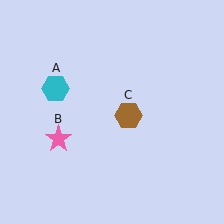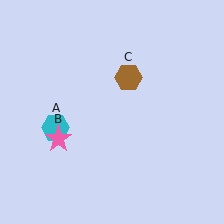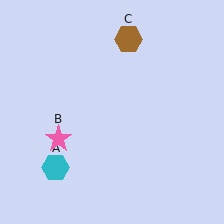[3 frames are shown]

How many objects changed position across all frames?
2 objects changed position: cyan hexagon (object A), brown hexagon (object C).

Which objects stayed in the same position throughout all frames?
Pink star (object B) remained stationary.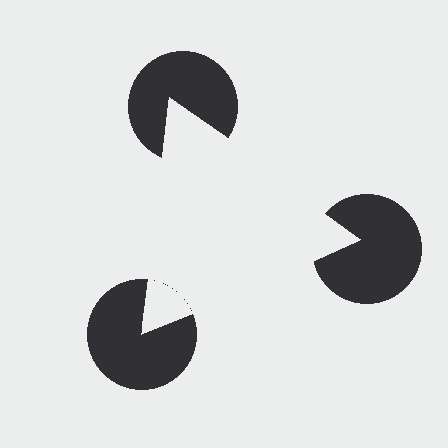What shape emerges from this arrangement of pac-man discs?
An illusory triangle — its edges are inferred from the aligned wedge cuts in the pac-man discs, not physically drawn.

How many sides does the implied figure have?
3 sides.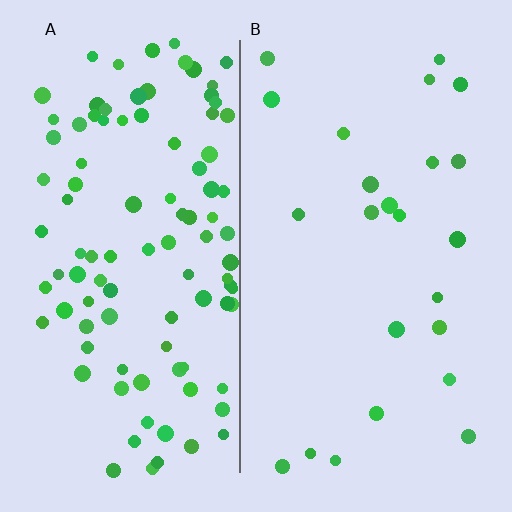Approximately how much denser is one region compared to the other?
Approximately 4.3× — region A over region B.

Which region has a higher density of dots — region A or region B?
A (the left).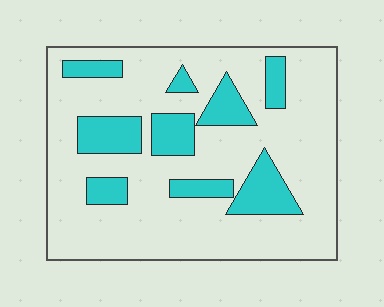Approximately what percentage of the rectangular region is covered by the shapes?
Approximately 20%.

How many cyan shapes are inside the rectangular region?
9.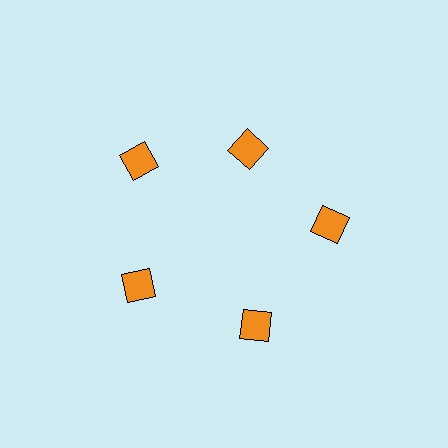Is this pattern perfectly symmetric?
No. The 5 orange squares are arranged in a ring, but one element near the 1 o'clock position is pulled inward toward the center, breaking the 5-fold rotational symmetry.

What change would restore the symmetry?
The symmetry would be restored by moving it outward, back onto the ring so that all 5 squares sit at equal angles and equal distance from the center.